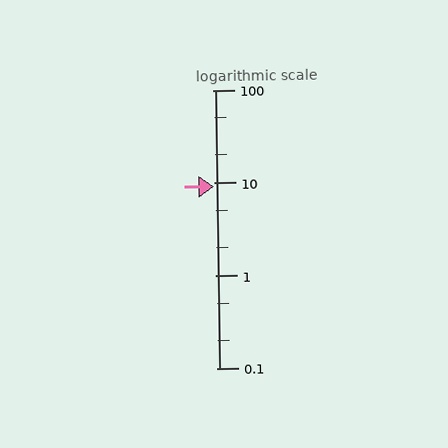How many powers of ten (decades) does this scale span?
The scale spans 3 decades, from 0.1 to 100.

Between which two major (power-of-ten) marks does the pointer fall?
The pointer is between 1 and 10.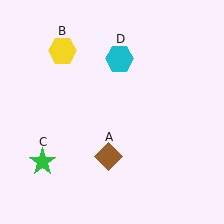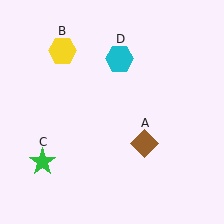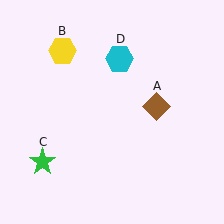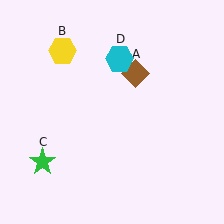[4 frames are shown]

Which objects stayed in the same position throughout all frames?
Yellow hexagon (object B) and green star (object C) and cyan hexagon (object D) remained stationary.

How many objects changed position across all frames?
1 object changed position: brown diamond (object A).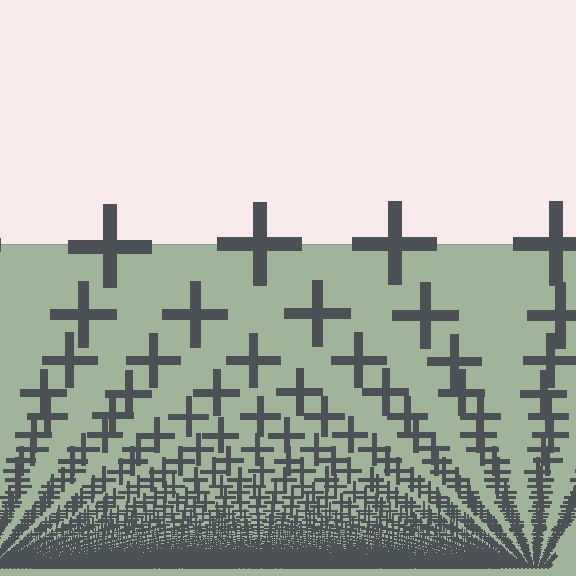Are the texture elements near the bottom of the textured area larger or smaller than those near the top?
Smaller. The gradient is inverted — elements near the bottom are smaller and denser.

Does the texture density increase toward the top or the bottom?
Density increases toward the bottom.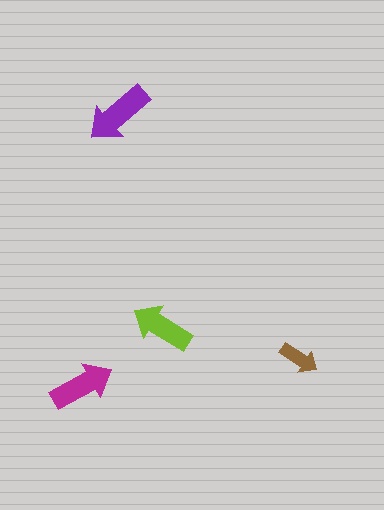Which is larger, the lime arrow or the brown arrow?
The lime one.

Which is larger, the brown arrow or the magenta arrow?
The magenta one.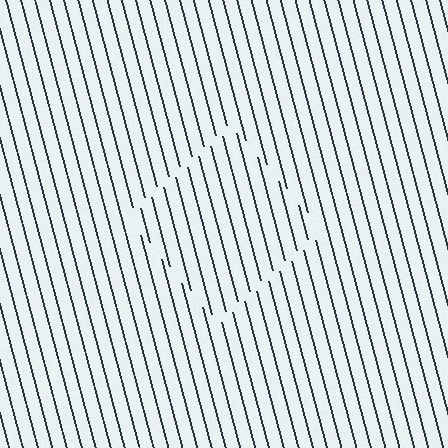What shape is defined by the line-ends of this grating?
An illusory square. The interior of the shape contains the same grating, shifted by half a period — the contour is defined by the phase discontinuity where line-ends from the inner and outer gratings abut.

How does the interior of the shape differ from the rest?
The interior of the shape contains the same grating, shifted by half a period — the contour is defined by the phase discontinuity where line-ends from the inner and outer gratings abut.